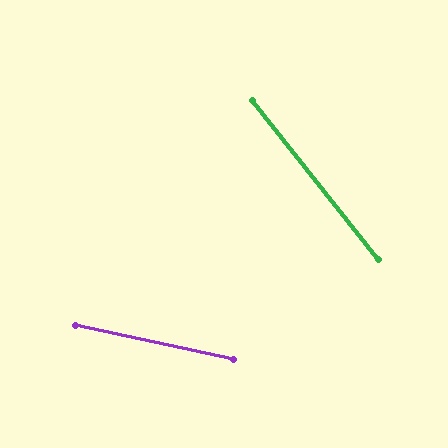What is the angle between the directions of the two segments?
Approximately 39 degrees.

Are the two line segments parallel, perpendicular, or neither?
Neither parallel nor perpendicular — they differ by about 39°.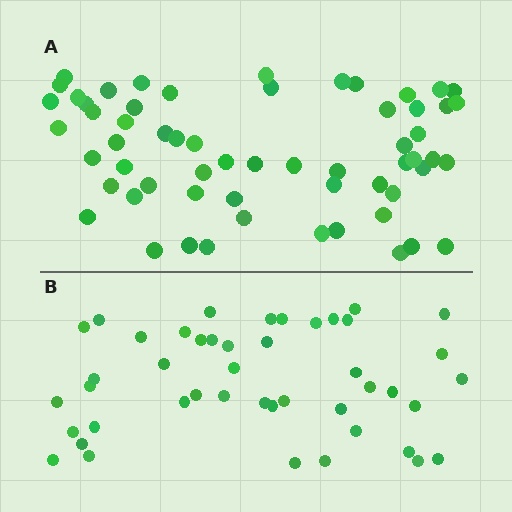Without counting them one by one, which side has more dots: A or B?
Region A (the top region) has more dots.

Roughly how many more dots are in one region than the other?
Region A has approximately 15 more dots than region B.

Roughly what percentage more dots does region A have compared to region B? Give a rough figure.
About 35% more.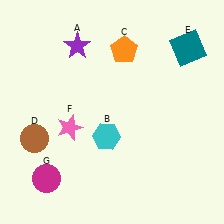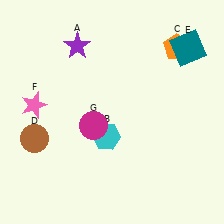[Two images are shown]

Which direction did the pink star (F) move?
The pink star (F) moved left.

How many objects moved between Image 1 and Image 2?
3 objects moved between the two images.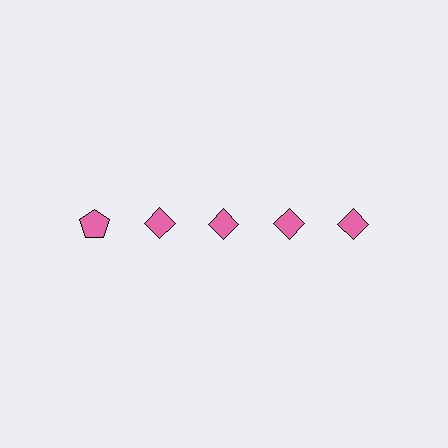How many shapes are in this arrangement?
There are 5 shapes arranged in a grid pattern.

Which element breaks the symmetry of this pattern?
The pink pentagon in the top row, leftmost column breaks the symmetry. All other shapes are pink diamonds.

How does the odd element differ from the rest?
It has a different shape: pentagon instead of diamond.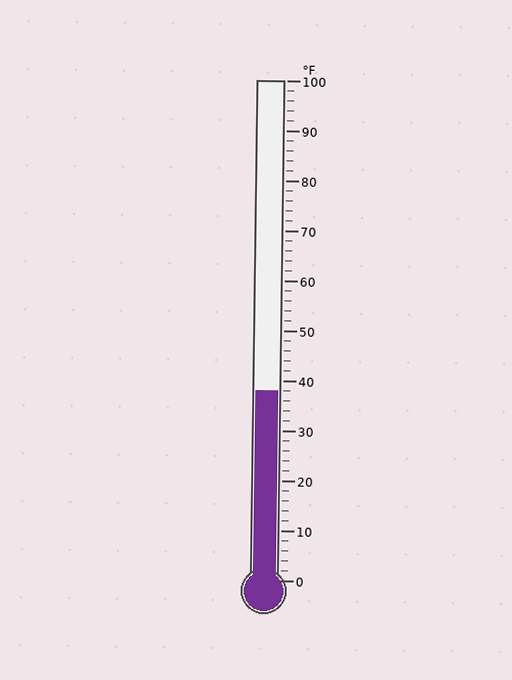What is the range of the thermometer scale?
The thermometer scale ranges from 0°F to 100°F.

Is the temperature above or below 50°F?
The temperature is below 50°F.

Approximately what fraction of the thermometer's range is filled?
The thermometer is filled to approximately 40% of its range.